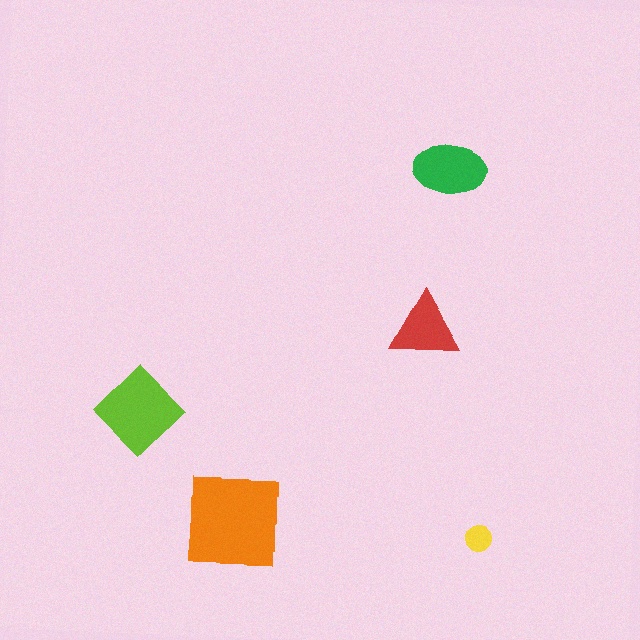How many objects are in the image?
There are 5 objects in the image.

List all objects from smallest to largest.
The yellow circle, the red triangle, the green ellipse, the lime diamond, the orange square.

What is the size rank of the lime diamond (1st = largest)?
2nd.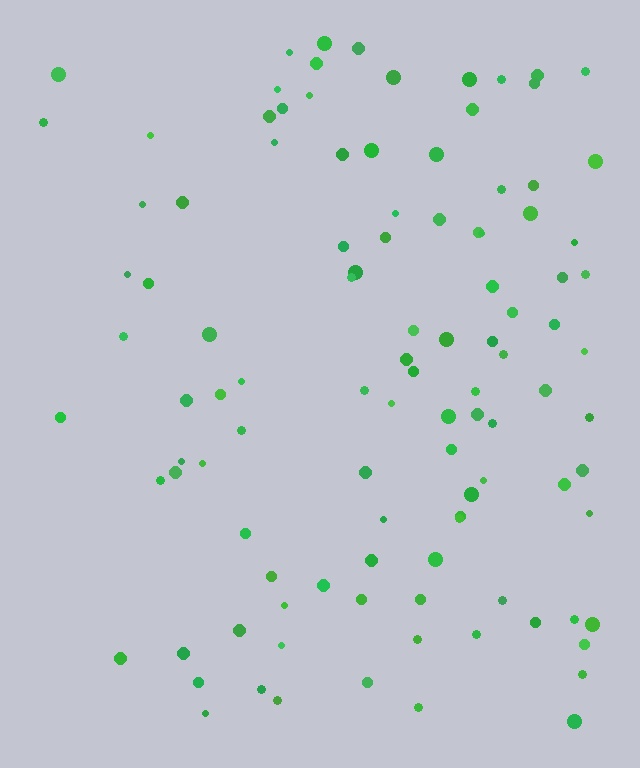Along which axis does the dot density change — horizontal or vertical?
Horizontal.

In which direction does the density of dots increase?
From left to right, with the right side densest.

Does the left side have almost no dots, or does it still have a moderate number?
Still a moderate number, just noticeably fewer than the right.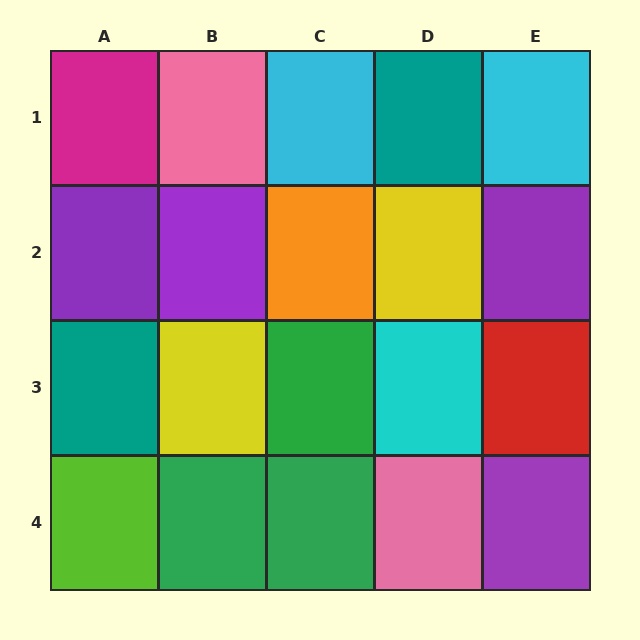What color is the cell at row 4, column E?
Purple.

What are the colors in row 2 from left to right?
Purple, purple, orange, yellow, purple.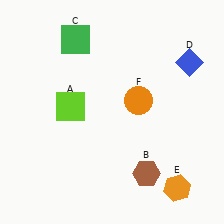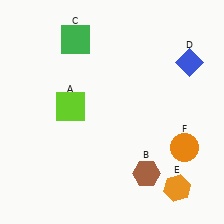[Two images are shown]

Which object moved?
The orange circle (F) moved down.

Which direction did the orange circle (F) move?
The orange circle (F) moved down.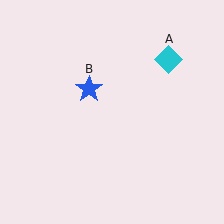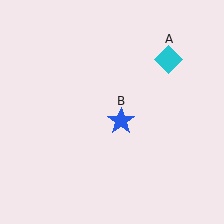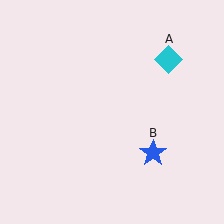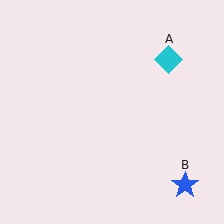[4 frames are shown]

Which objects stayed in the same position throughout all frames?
Cyan diamond (object A) remained stationary.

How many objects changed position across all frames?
1 object changed position: blue star (object B).